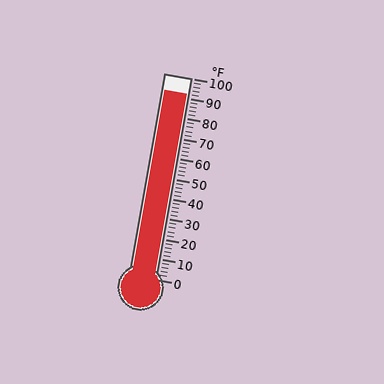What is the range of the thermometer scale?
The thermometer scale ranges from 0°F to 100°F.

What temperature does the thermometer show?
The thermometer shows approximately 92°F.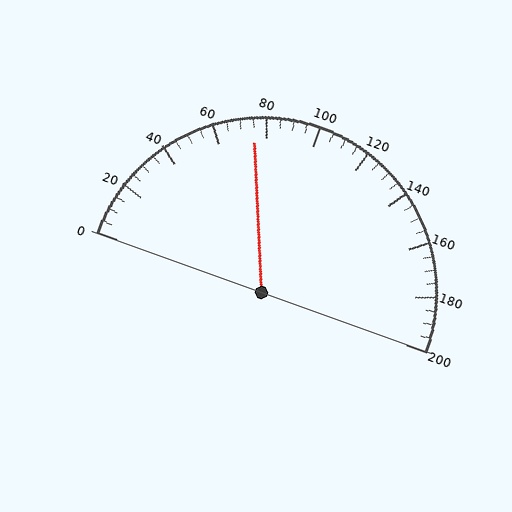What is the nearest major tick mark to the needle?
The nearest major tick mark is 80.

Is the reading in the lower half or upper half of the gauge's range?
The reading is in the lower half of the range (0 to 200).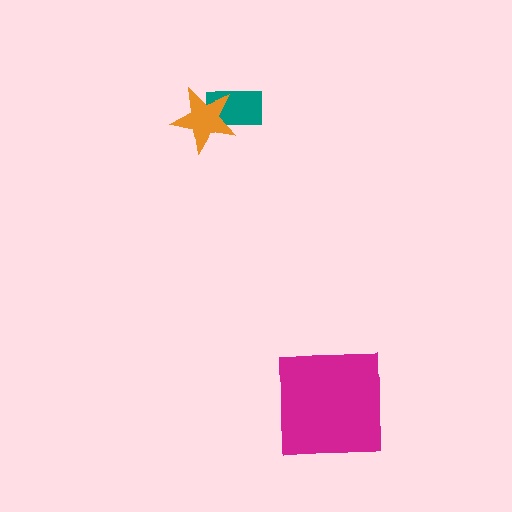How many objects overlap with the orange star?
1 object overlaps with the orange star.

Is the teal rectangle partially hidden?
Yes, it is partially covered by another shape.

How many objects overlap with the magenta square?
0 objects overlap with the magenta square.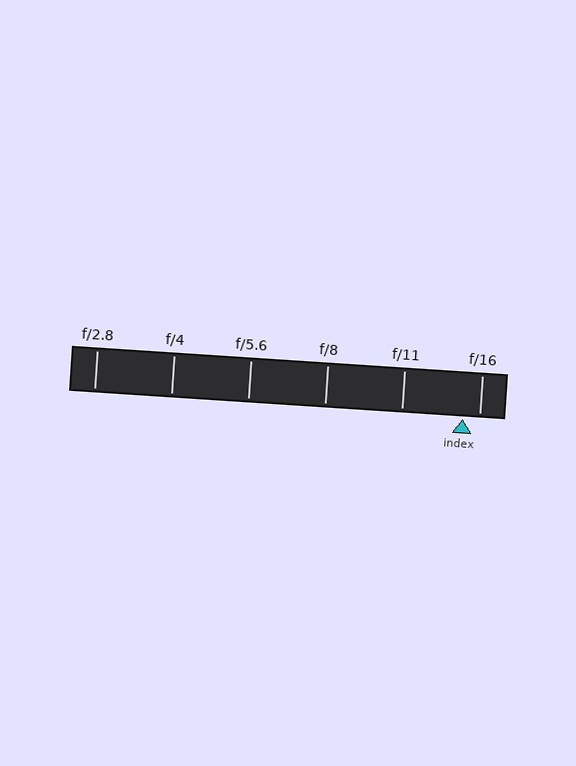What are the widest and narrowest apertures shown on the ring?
The widest aperture shown is f/2.8 and the narrowest is f/16.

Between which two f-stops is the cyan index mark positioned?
The index mark is between f/11 and f/16.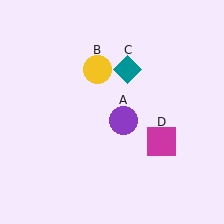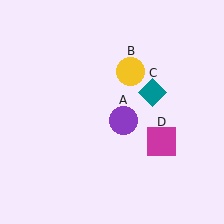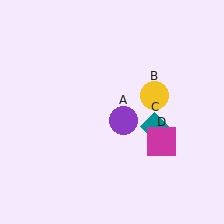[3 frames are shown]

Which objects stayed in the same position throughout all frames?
Purple circle (object A) and magenta square (object D) remained stationary.